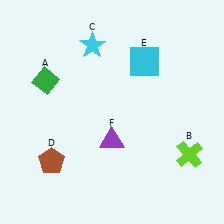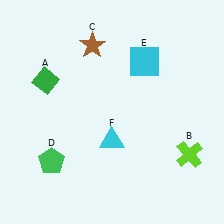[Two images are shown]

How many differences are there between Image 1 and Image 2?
There are 3 differences between the two images.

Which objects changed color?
C changed from cyan to brown. D changed from brown to green. F changed from purple to cyan.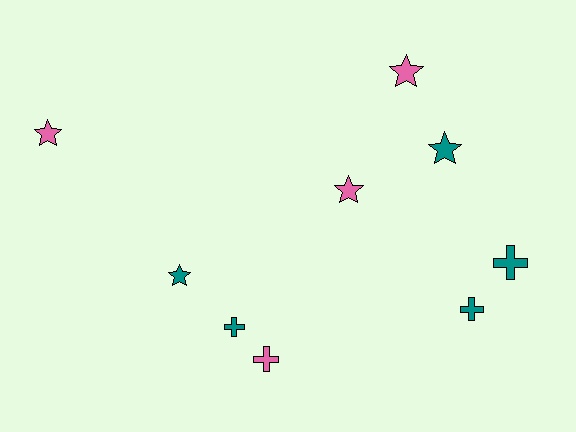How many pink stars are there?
There are 3 pink stars.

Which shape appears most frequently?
Star, with 5 objects.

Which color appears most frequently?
Teal, with 5 objects.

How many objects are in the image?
There are 9 objects.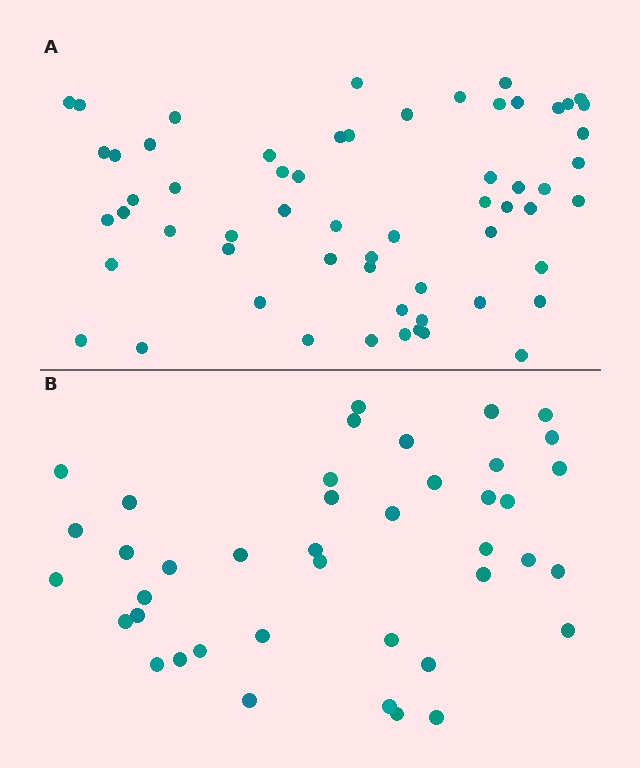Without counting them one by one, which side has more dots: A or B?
Region A (the top region) has more dots.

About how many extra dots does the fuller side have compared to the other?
Region A has approximately 20 more dots than region B.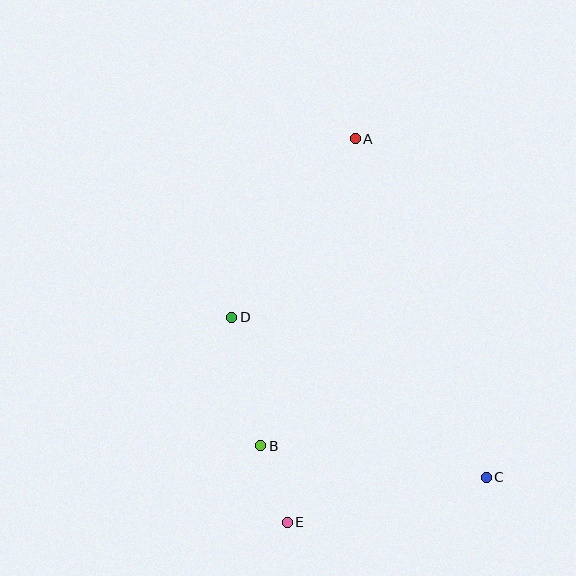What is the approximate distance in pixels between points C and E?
The distance between C and E is approximately 204 pixels.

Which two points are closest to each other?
Points B and E are closest to each other.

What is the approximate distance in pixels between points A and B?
The distance between A and B is approximately 321 pixels.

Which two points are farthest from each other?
Points A and E are farthest from each other.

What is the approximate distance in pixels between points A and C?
The distance between A and C is approximately 363 pixels.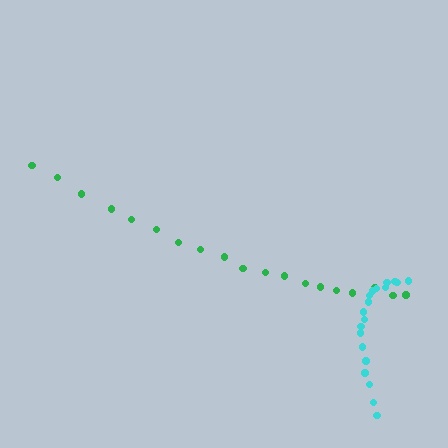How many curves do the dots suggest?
There are 2 distinct paths.